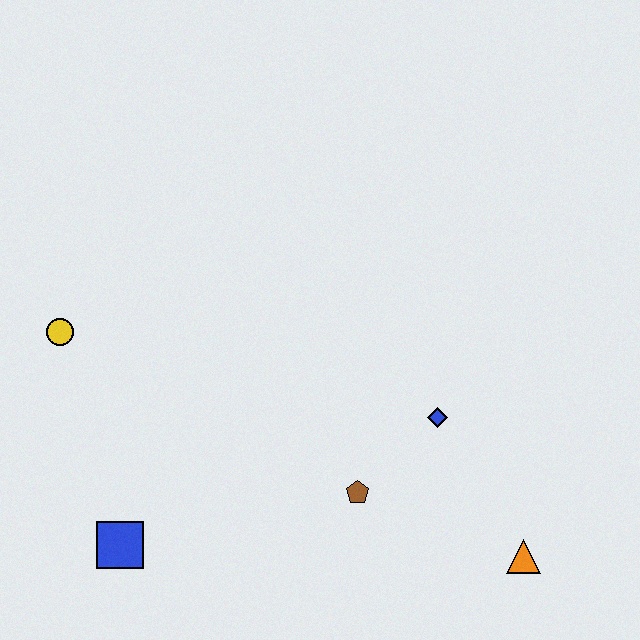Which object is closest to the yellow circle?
The blue square is closest to the yellow circle.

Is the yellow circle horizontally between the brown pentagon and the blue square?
No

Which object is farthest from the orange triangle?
The yellow circle is farthest from the orange triangle.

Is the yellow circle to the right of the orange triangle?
No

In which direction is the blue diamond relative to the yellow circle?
The blue diamond is to the right of the yellow circle.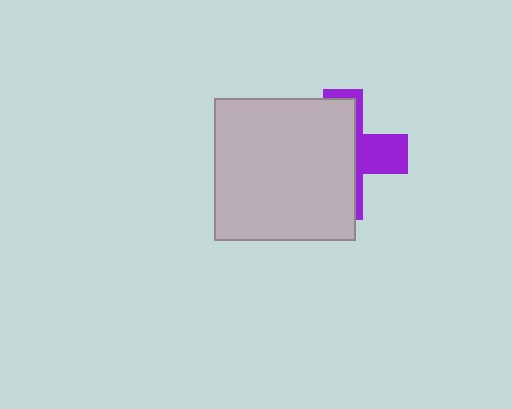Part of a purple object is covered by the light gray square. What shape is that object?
It is a cross.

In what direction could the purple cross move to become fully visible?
The purple cross could move right. That would shift it out from behind the light gray square entirely.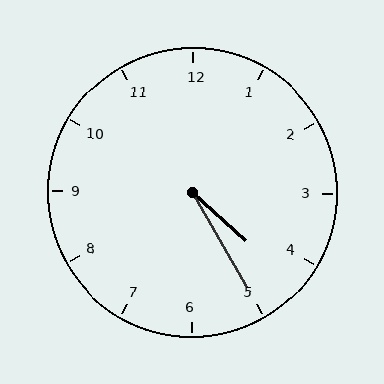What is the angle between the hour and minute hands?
Approximately 18 degrees.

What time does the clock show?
4:25.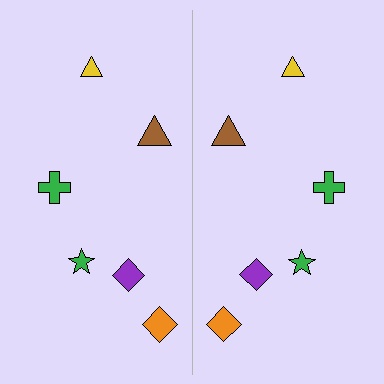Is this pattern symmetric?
Yes, this pattern has bilateral (reflection) symmetry.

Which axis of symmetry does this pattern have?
The pattern has a vertical axis of symmetry running through the center of the image.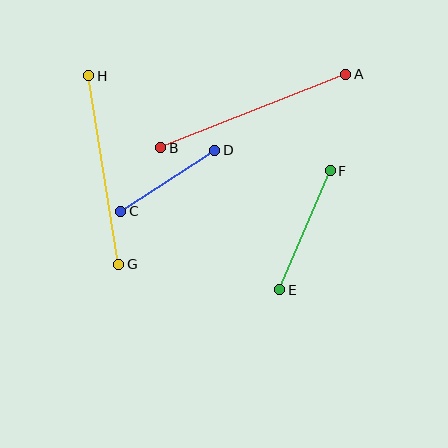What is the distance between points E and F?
The distance is approximately 129 pixels.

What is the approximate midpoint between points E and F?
The midpoint is at approximately (305, 230) pixels.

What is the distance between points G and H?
The distance is approximately 191 pixels.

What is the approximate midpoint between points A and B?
The midpoint is at approximately (253, 111) pixels.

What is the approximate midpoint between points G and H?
The midpoint is at approximately (104, 170) pixels.